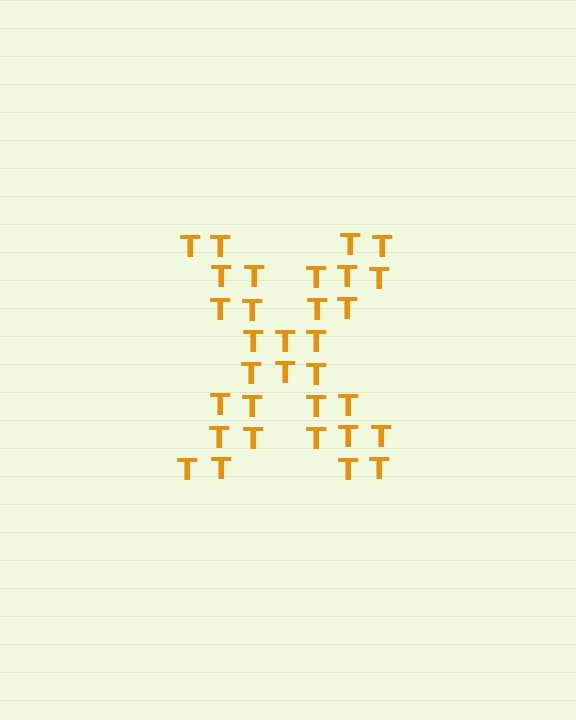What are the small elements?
The small elements are letter T's.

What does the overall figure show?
The overall figure shows the letter X.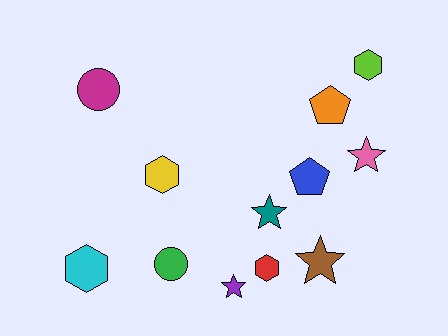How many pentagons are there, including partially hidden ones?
There are 2 pentagons.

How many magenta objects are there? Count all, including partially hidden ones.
There is 1 magenta object.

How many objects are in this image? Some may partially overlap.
There are 12 objects.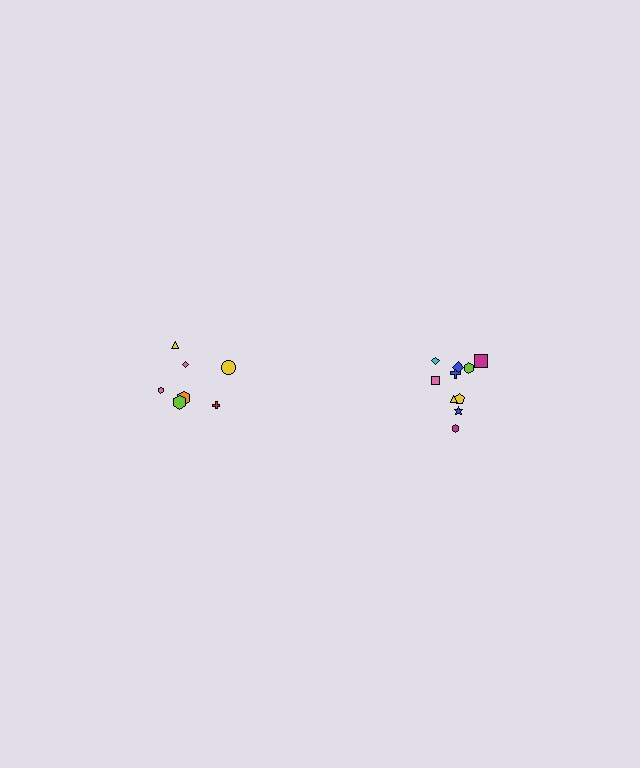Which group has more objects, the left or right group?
The right group.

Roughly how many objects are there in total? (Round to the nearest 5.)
Roughly 15 objects in total.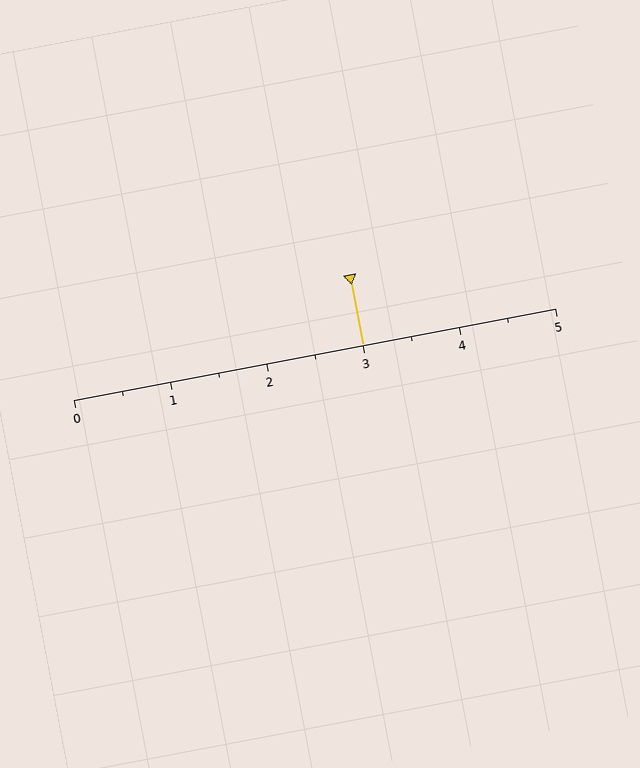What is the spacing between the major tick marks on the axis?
The major ticks are spaced 1 apart.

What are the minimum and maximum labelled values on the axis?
The axis runs from 0 to 5.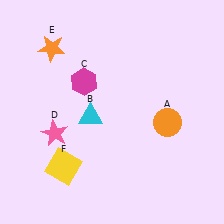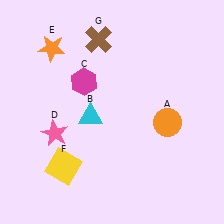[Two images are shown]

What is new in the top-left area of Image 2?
A brown cross (G) was added in the top-left area of Image 2.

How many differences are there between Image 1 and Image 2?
There is 1 difference between the two images.